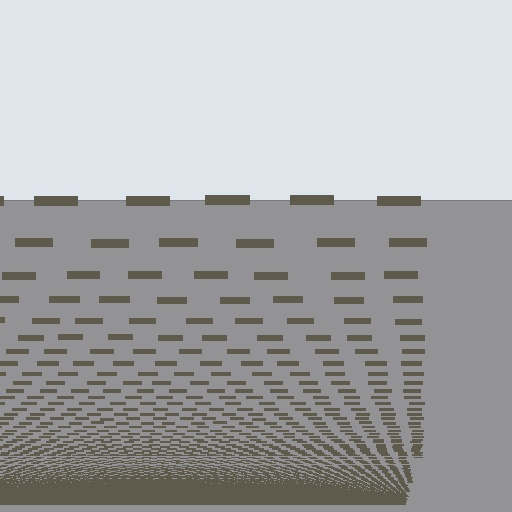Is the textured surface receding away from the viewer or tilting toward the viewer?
The surface appears to tilt toward the viewer. Texture elements get larger and sparser toward the top.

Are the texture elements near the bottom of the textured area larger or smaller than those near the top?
Smaller. The gradient is inverted — elements near the bottom are smaller and denser.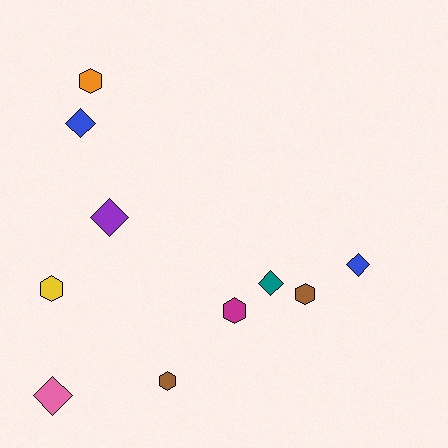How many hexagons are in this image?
There are 5 hexagons.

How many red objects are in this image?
There are no red objects.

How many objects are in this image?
There are 10 objects.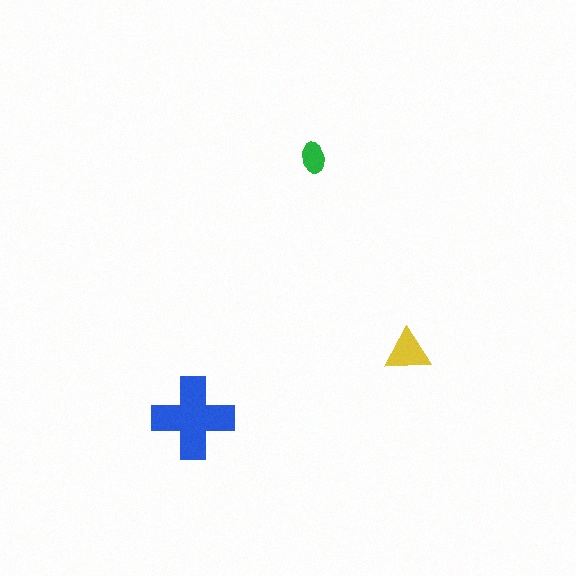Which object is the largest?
The blue cross.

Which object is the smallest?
The green ellipse.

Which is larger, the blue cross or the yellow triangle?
The blue cross.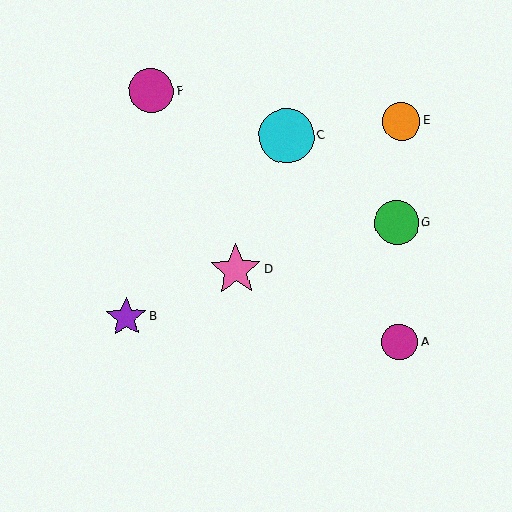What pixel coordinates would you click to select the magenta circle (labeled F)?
Click at (151, 91) to select the magenta circle F.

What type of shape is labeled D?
Shape D is a pink star.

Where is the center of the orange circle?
The center of the orange circle is at (401, 121).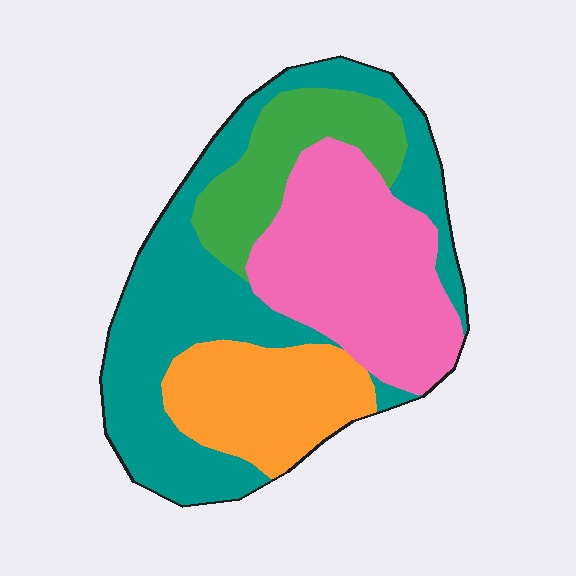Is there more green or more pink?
Pink.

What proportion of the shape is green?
Green takes up less than a sixth of the shape.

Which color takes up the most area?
Teal, at roughly 40%.